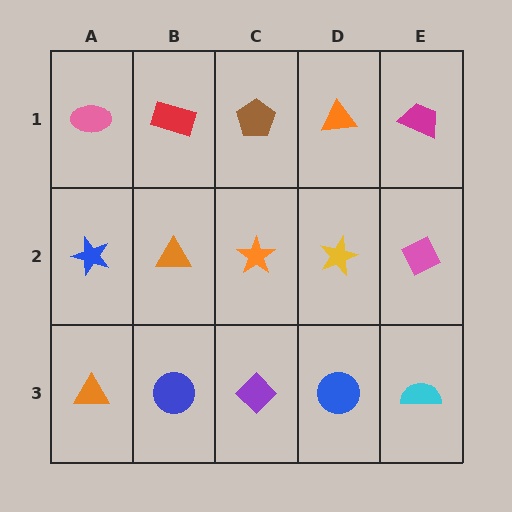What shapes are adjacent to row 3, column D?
A yellow star (row 2, column D), a purple diamond (row 3, column C), a cyan semicircle (row 3, column E).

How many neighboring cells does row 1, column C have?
3.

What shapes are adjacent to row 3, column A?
A blue star (row 2, column A), a blue circle (row 3, column B).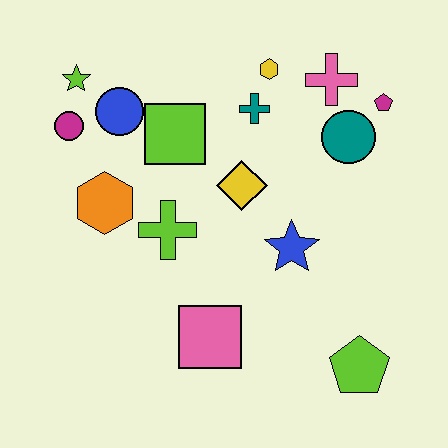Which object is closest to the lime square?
The blue circle is closest to the lime square.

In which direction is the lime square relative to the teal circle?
The lime square is to the left of the teal circle.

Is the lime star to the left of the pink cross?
Yes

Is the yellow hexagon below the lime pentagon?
No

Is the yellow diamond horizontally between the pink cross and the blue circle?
Yes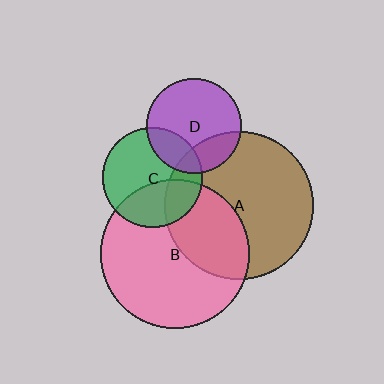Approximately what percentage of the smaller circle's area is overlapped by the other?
Approximately 25%.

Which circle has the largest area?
Circle A (brown).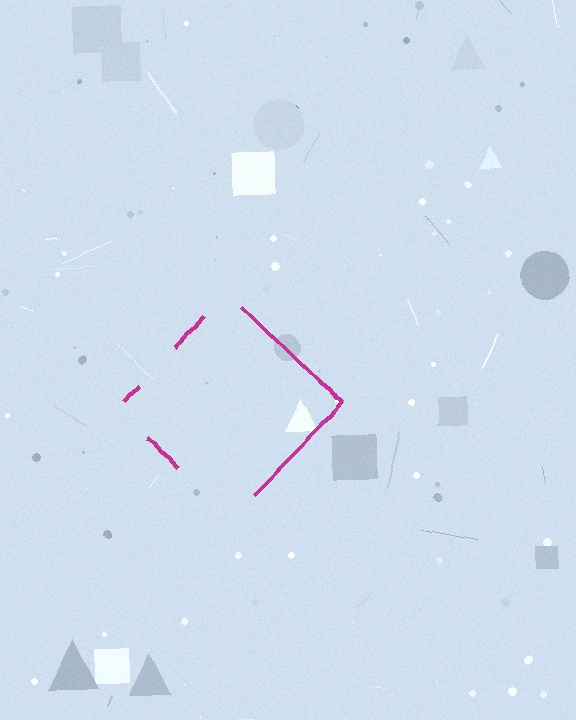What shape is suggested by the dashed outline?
The dashed outline suggests a diamond.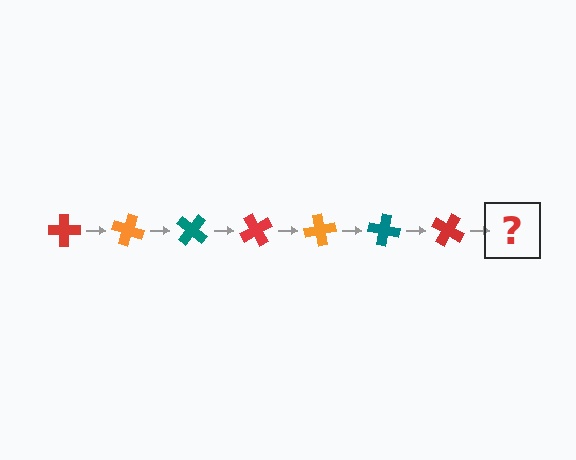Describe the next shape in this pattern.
It should be an orange cross, rotated 140 degrees from the start.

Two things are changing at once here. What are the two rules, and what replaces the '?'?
The two rules are that it rotates 20 degrees each step and the color cycles through red, orange, and teal. The '?' should be an orange cross, rotated 140 degrees from the start.